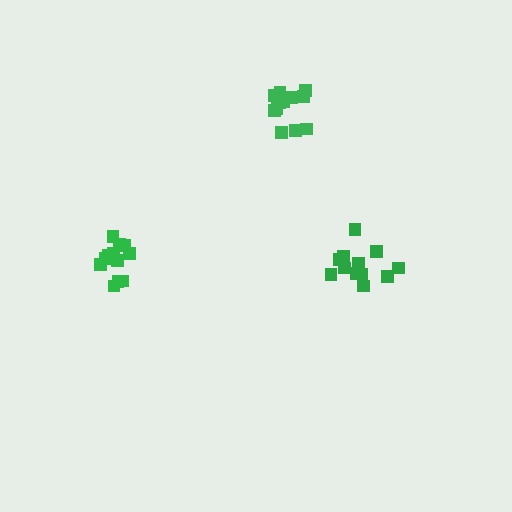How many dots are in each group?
Group 1: 12 dots, Group 2: 13 dots, Group 3: 12 dots (37 total).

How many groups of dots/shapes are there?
There are 3 groups.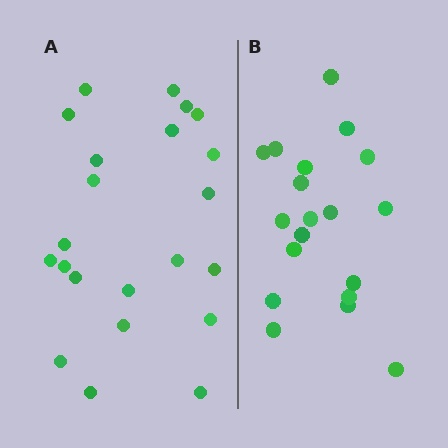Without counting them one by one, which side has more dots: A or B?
Region A (the left region) has more dots.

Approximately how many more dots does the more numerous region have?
Region A has just a few more — roughly 2 or 3 more dots than region B.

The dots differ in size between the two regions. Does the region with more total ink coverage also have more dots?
No. Region B has more total ink coverage because its dots are larger, but region A actually contains more individual dots. Total area can be misleading — the number of items is what matters here.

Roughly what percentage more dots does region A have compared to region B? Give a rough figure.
About 15% more.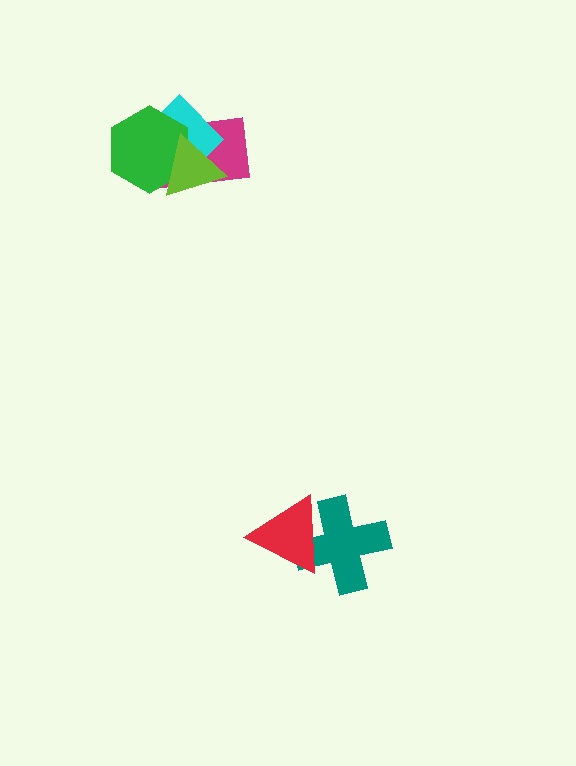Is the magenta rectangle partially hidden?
Yes, it is partially covered by another shape.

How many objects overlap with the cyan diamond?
3 objects overlap with the cyan diamond.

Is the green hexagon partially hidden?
Yes, it is partially covered by another shape.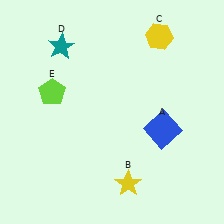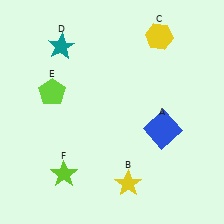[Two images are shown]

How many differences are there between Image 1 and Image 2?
There is 1 difference between the two images.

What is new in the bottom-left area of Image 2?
A lime star (F) was added in the bottom-left area of Image 2.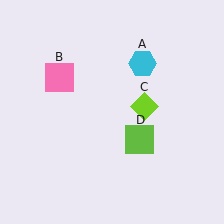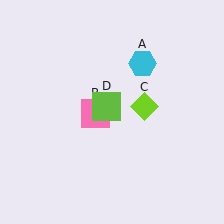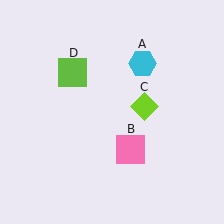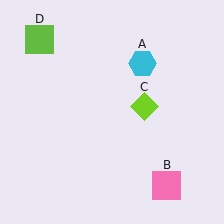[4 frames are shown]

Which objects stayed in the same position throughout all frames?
Cyan hexagon (object A) and lime diamond (object C) remained stationary.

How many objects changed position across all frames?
2 objects changed position: pink square (object B), lime square (object D).